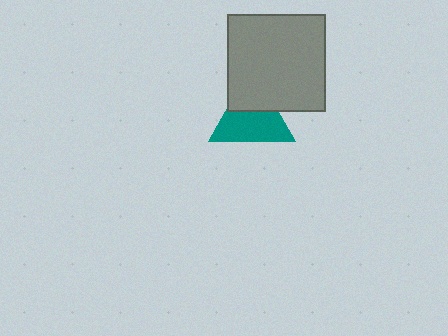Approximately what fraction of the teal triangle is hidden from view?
Roughly 37% of the teal triangle is hidden behind the gray square.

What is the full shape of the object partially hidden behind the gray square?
The partially hidden object is a teal triangle.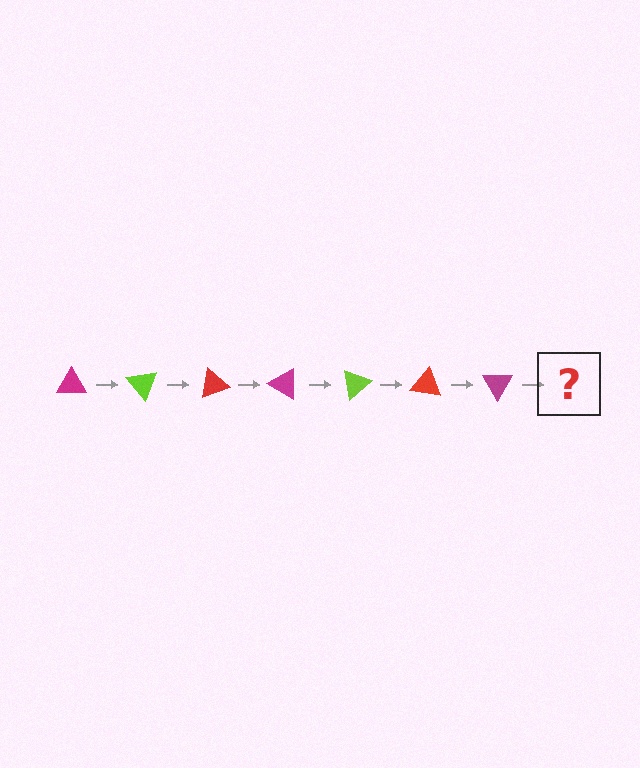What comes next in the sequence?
The next element should be a lime triangle, rotated 350 degrees from the start.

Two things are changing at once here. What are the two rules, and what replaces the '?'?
The two rules are that it rotates 50 degrees each step and the color cycles through magenta, lime, and red. The '?' should be a lime triangle, rotated 350 degrees from the start.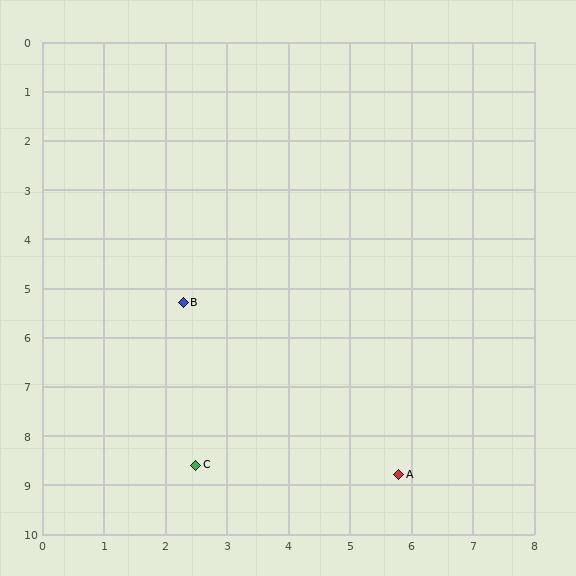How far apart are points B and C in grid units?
Points B and C are about 3.3 grid units apart.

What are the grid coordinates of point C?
Point C is at approximately (2.5, 8.6).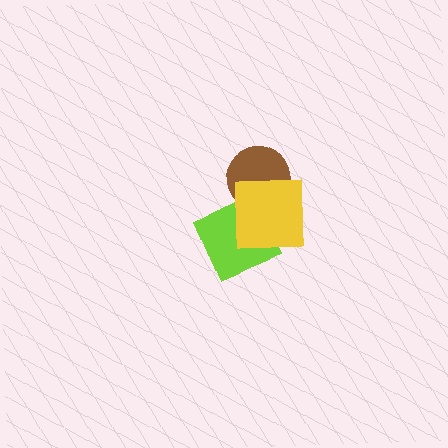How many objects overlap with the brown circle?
1 object overlaps with the brown circle.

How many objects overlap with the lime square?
1 object overlaps with the lime square.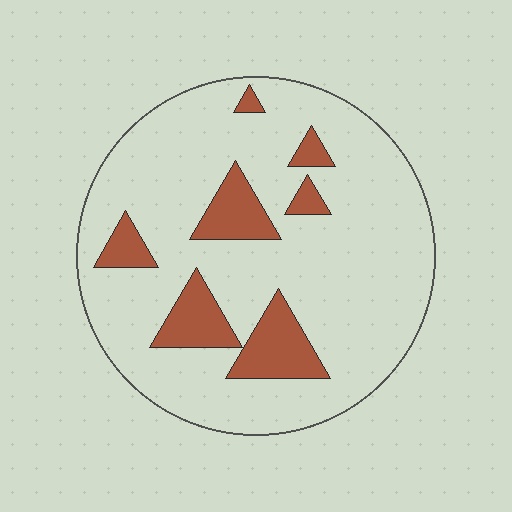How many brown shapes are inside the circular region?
7.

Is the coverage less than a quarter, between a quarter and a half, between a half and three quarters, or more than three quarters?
Less than a quarter.